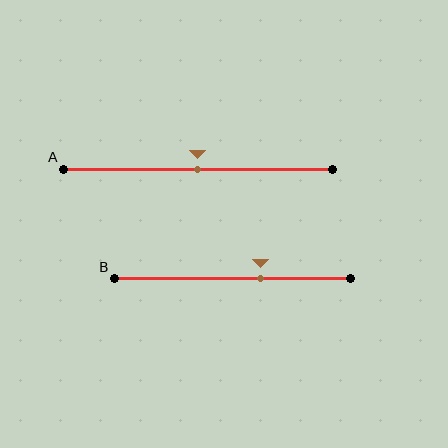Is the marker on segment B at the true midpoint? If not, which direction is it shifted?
No, the marker on segment B is shifted to the right by about 12% of the segment length.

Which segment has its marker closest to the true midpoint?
Segment A has its marker closest to the true midpoint.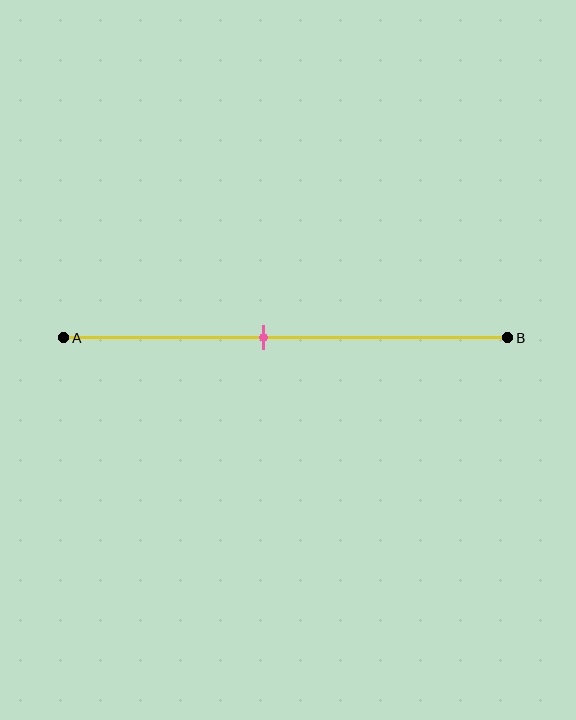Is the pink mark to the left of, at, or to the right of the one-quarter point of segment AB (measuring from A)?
The pink mark is to the right of the one-quarter point of segment AB.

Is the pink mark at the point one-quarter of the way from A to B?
No, the mark is at about 45% from A, not at the 25% one-quarter point.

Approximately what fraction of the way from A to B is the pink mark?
The pink mark is approximately 45% of the way from A to B.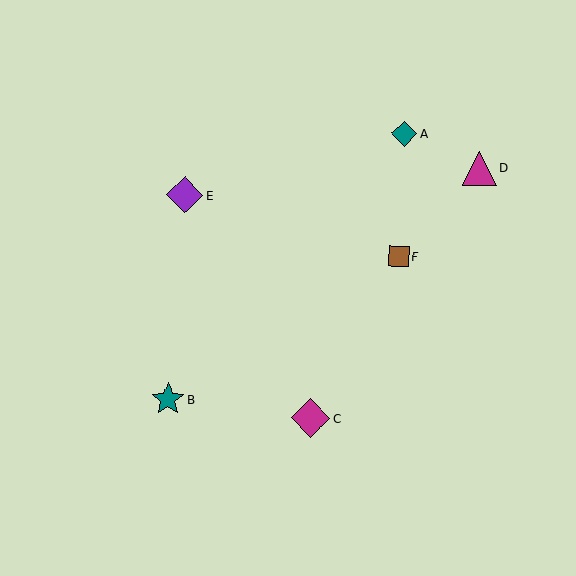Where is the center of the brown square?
The center of the brown square is at (399, 256).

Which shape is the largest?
The magenta diamond (labeled C) is the largest.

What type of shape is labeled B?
Shape B is a teal star.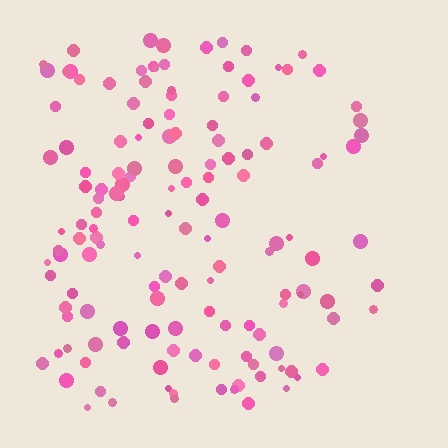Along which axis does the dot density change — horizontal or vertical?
Horizontal.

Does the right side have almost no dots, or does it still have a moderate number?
Still a moderate number, just noticeably fewer than the left.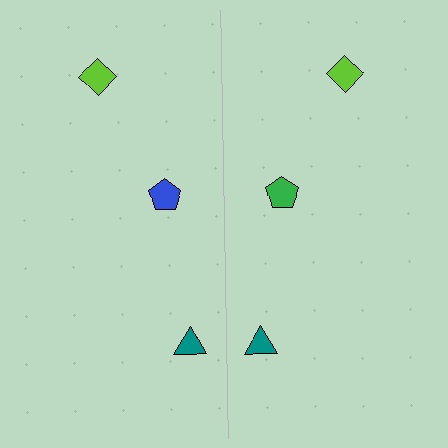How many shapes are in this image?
There are 6 shapes in this image.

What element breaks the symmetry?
The green pentagon on the right side breaks the symmetry — its mirror counterpart is blue.